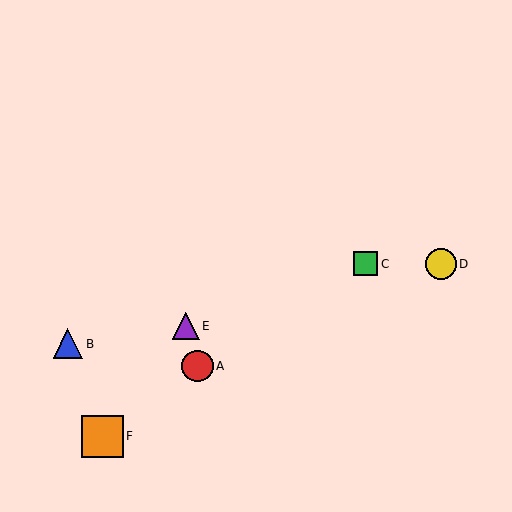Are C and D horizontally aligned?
Yes, both are at y≈264.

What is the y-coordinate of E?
Object E is at y≈326.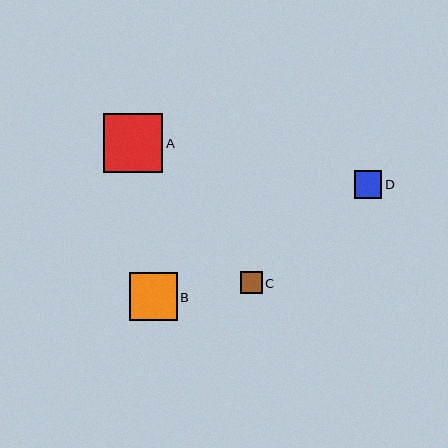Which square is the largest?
Square A is the largest with a size of approximately 59 pixels.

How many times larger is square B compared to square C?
Square B is approximately 2.2 times the size of square C.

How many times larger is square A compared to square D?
Square A is approximately 2.1 times the size of square D.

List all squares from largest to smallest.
From largest to smallest: A, B, D, C.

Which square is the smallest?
Square C is the smallest with a size of approximately 22 pixels.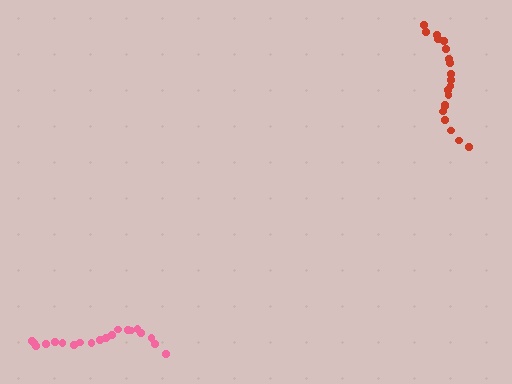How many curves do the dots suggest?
There are 2 distinct paths.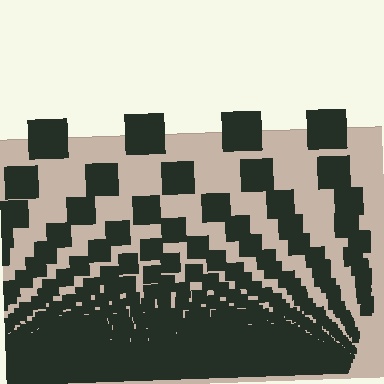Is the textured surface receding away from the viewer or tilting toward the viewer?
The surface appears to tilt toward the viewer. Texture elements get larger and sparser toward the top.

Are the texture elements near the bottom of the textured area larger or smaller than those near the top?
Smaller. The gradient is inverted — elements near the bottom are smaller and denser.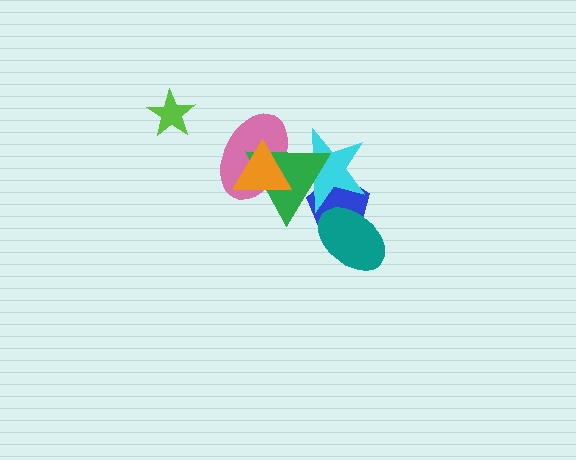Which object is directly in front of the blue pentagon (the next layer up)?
The cyan star is directly in front of the blue pentagon.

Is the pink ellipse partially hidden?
Yes, it is partially covered by another shape.